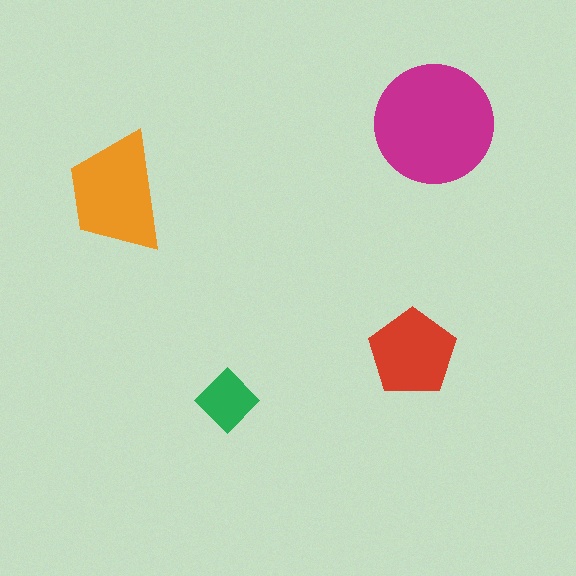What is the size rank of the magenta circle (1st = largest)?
1st.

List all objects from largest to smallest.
The magenta circle, the orange trapezoid, the red pentagon, the green diamond.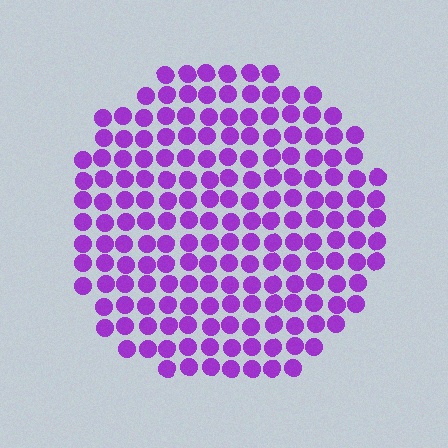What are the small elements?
The small elements are circles.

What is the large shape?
The large shape is a circle.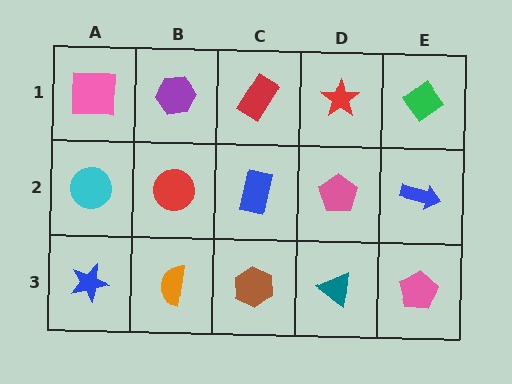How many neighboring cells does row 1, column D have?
3.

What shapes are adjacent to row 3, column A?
A cyan circle (row 2, column A), an orange semicircle (row 3, column B).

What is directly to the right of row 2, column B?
A blue rectangle.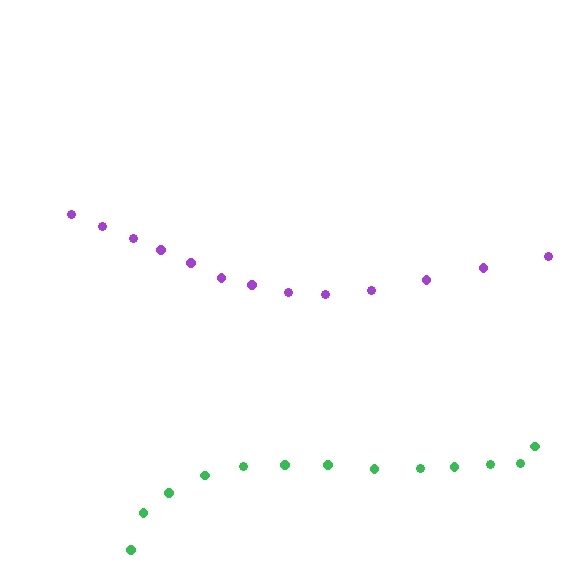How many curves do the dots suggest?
There are 2 distinct paths.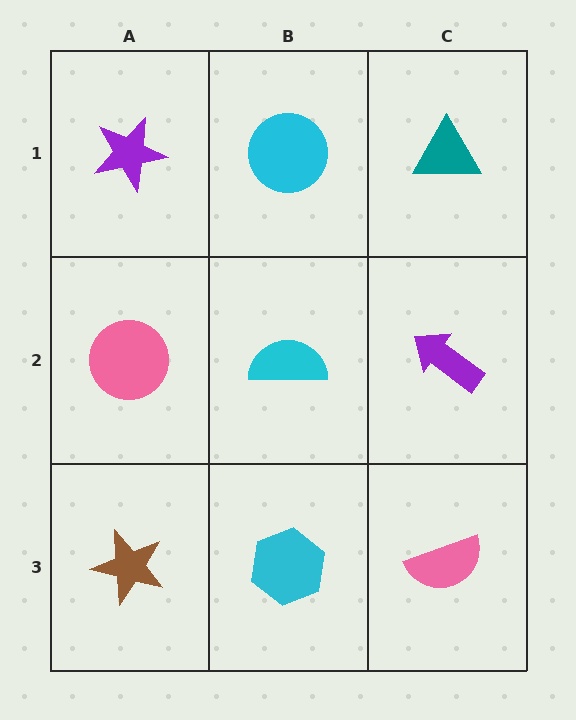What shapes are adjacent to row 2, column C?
A teal triangle (row 1, column C), a pink semicircle (row 3, column C), a cyan semicircle (row 2, column B).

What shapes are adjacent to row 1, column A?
A pink circle (row 2, column A), a cyan circle (row 1, column B).